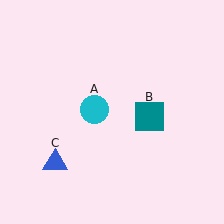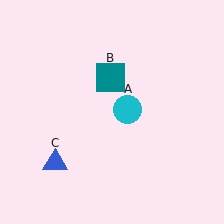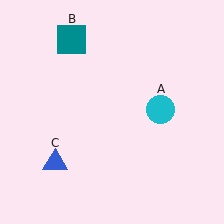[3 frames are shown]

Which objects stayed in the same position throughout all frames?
Blue triangle (object C) remained stationary.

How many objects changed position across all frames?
2 objects changed position: cyan circle (object A), teal square (object B).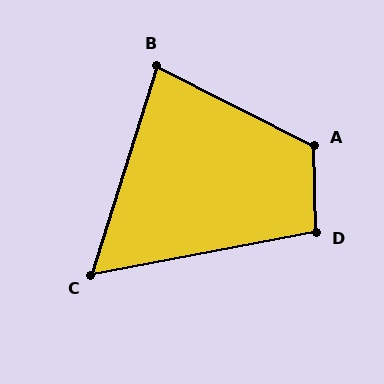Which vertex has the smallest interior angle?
C, at approximately 62 degrees.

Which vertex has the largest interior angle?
A, at approximately 118 degrees.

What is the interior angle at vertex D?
Approximately 99 degrees (obtuse).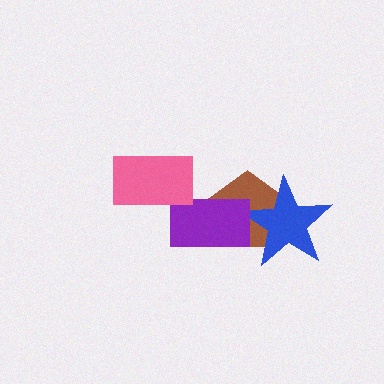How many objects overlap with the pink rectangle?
0 objects overlap with the pink rectangle.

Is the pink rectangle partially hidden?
No, no other shape covers it.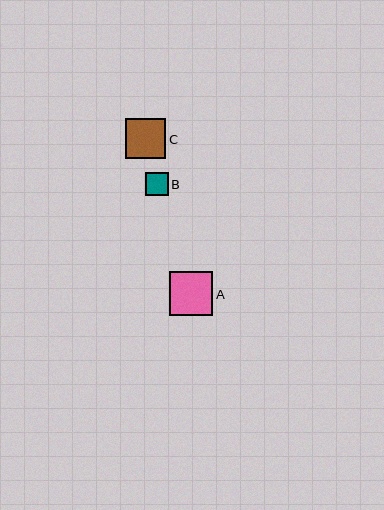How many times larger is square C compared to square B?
Square C is approximately 1.8 times the size of square B.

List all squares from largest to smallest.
From largest to smallest: A, C, B.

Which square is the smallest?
Square B is the smallest with a size of approximately 23 pixels.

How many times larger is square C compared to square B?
Square C is approximately 1.8 times the size of square B.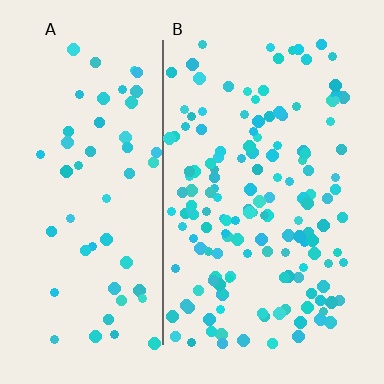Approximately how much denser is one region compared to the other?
Approximately 2.6× — region B over region A.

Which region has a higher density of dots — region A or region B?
B (the right).